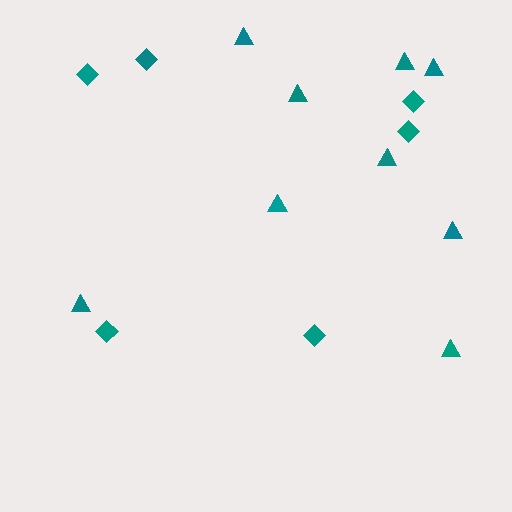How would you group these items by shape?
There are 2 groups: one group of triangles (9) and one group of diamonds (6).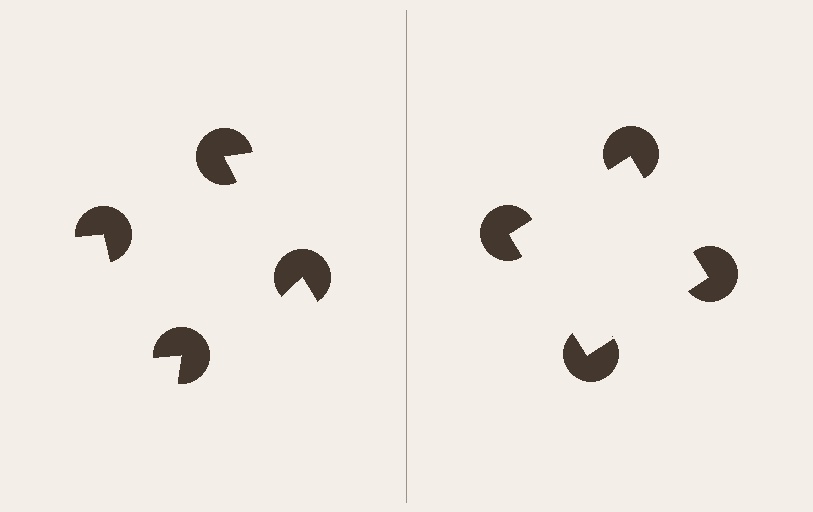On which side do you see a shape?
An illusory square appears on the right side. On the left side the wedge cuts are rotated, so no coherent shape forms.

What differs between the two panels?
The pac-man discs are positioned identically on both sides; only the wedge orientations differ. On the right they align to a square; on the left they are misaligned.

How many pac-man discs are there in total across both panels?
8 — 4 on each side.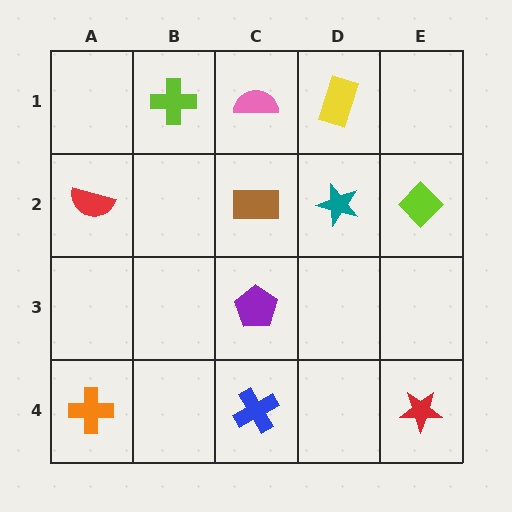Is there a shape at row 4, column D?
No, that cell is empty.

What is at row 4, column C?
A blue cross.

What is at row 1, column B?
A lime cross.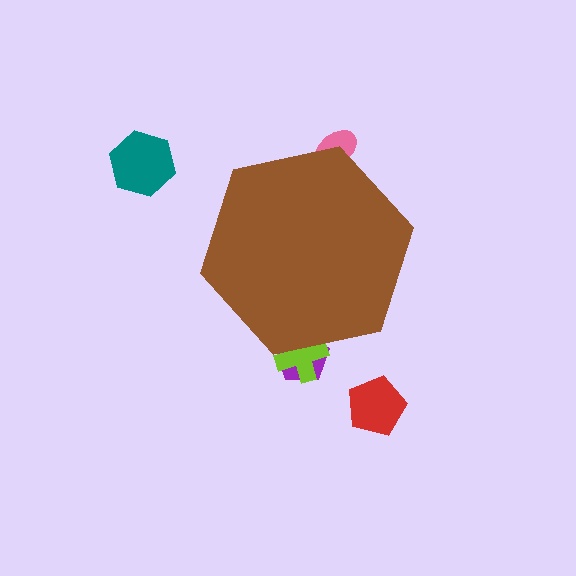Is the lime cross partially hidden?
Yes, the lime cross is partially hidden behind the brown hexagon.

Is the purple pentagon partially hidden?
Yes, the purple pentagon is partially hidden behind the brown hexagon.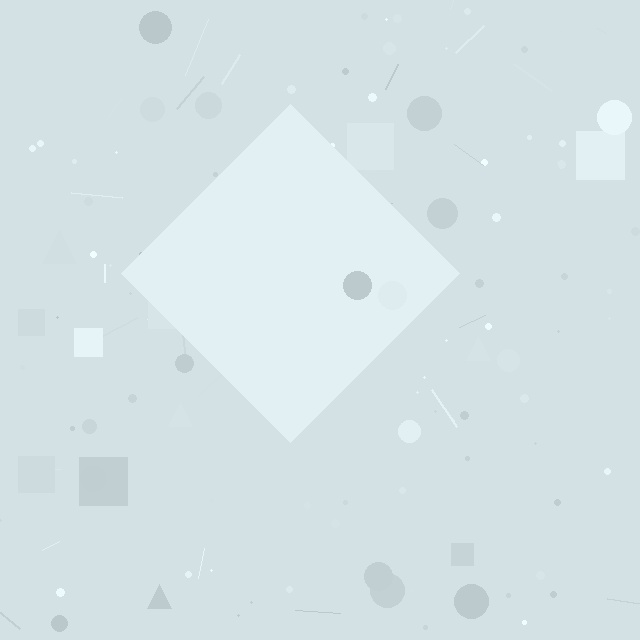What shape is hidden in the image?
A diamond is hidden in the image.